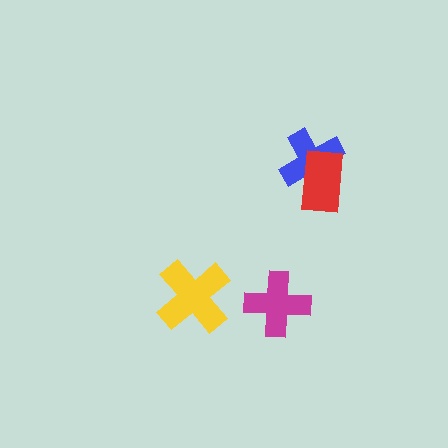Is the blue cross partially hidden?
Yes, it is partially covered by another shape.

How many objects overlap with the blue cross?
1 object overlaps with the blue cross.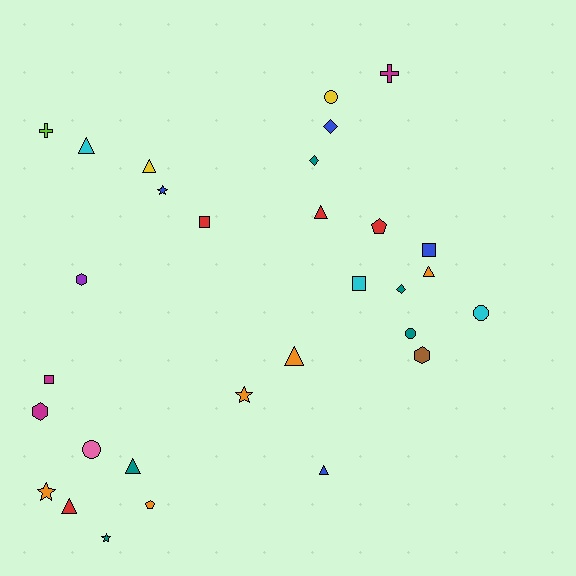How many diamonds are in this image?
There are 3 diamonds.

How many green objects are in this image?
There are no green objects.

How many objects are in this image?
There are 30 objects.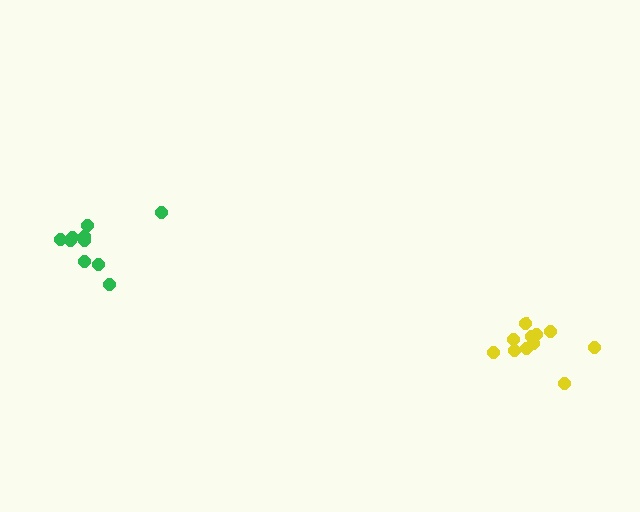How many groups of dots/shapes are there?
There are 2 groups.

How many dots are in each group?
Group 1: 10 dots, Group 2: 11 dots (21 total).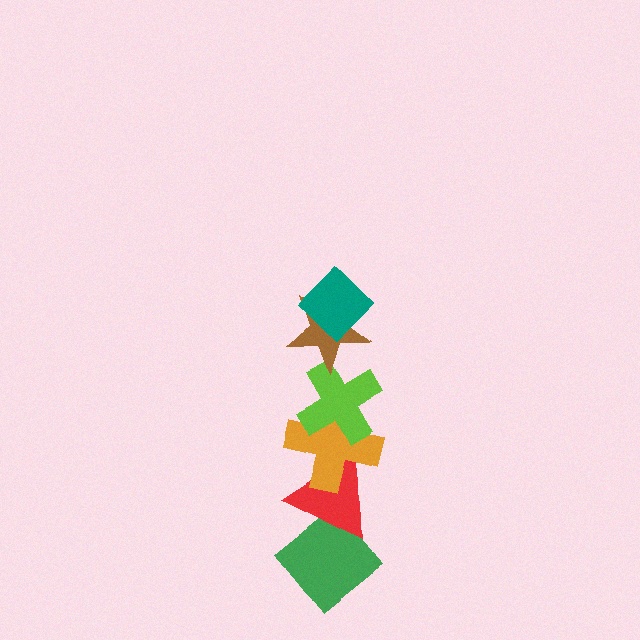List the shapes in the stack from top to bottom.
From top to bottom: the teal diamond, the brown star, the lime cross, the orange cross, the red triangle, the green diamond.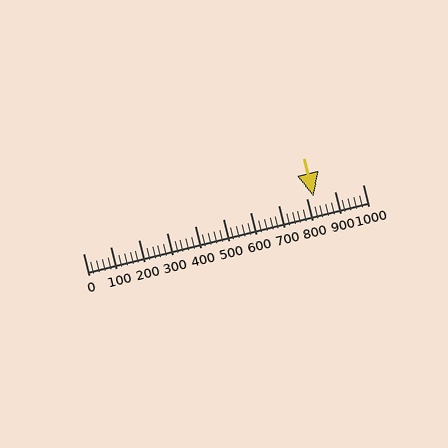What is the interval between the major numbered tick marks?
The major tick marks are spaced 100 units apart.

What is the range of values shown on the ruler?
The ruler shows values from 0 to 1000.